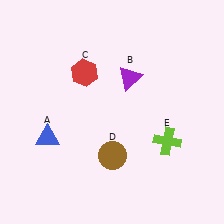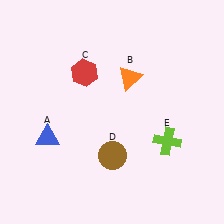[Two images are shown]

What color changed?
The triangle (B) changed from purple in Image 1 to orange in Image 2.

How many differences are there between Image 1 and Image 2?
There is 1 difference between the two images.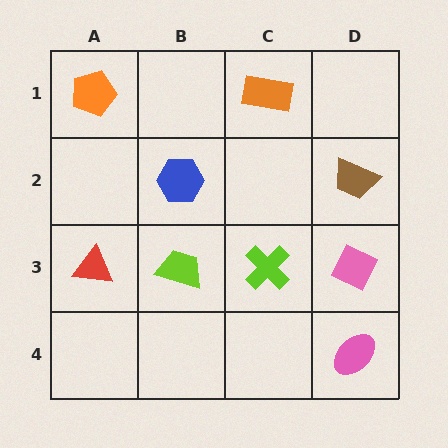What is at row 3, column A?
A red triangle.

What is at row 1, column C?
An orange rectangle.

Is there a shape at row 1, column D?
No, that cell is empty.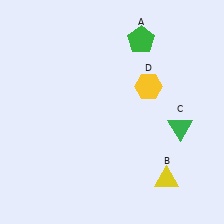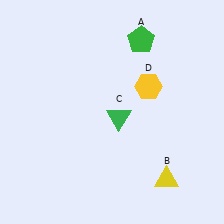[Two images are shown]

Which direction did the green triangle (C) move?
The green triangle (C) moved left.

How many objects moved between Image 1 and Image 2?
1 object moved between the two images.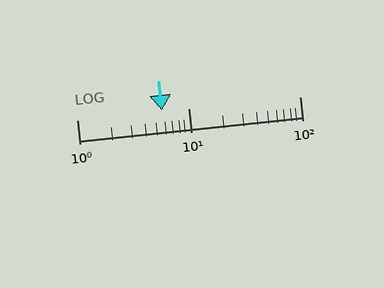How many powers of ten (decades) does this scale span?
The scale spans 2 decades, from 1 to 100.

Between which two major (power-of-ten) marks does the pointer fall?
The pointer is between 1 and 10.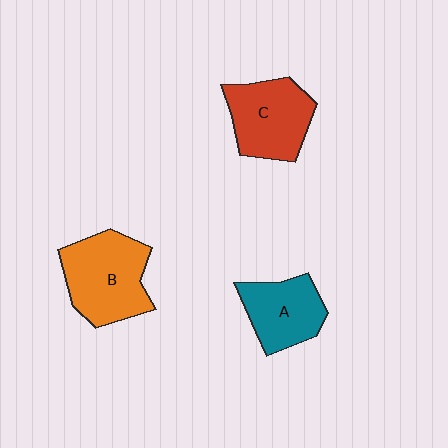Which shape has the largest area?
Shape B (orange).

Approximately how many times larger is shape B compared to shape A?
Approximately 1.4 times.